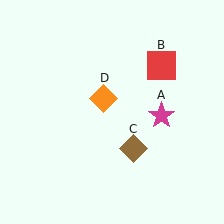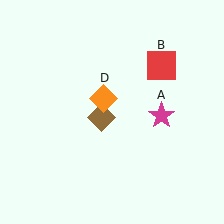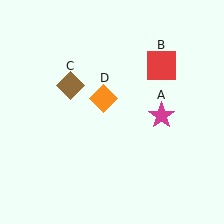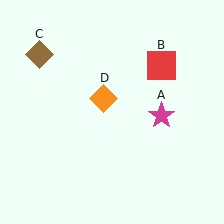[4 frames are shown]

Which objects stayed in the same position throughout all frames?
Magenta star (object A) and red square (object B) and orange diamond (object D) remained stationary.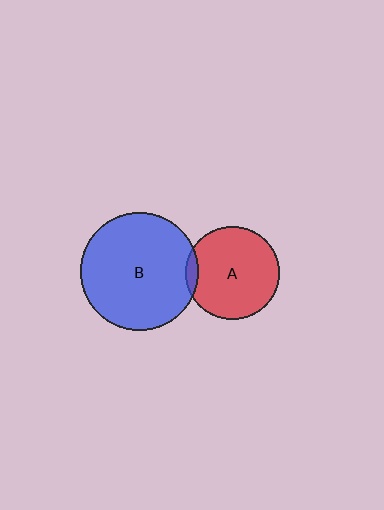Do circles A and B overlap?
Yes.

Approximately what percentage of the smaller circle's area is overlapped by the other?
Approximately 5%.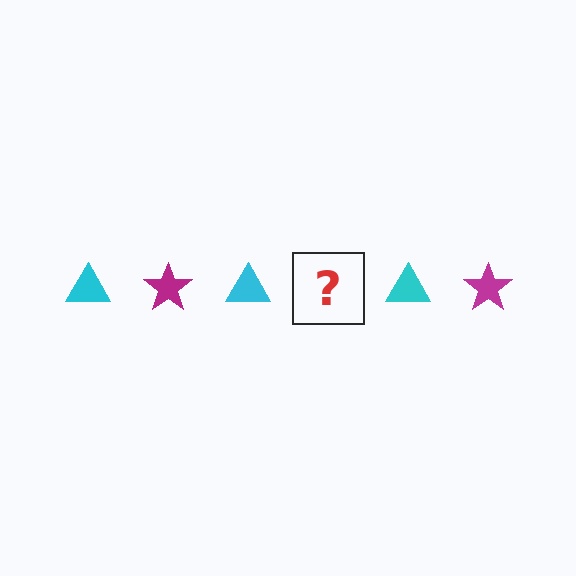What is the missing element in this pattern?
The missing element is a magenta star.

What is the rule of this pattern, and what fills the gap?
The rule is that the pattern alternates between cyan triangle and magenta star. The gap should be filled with a magenta star.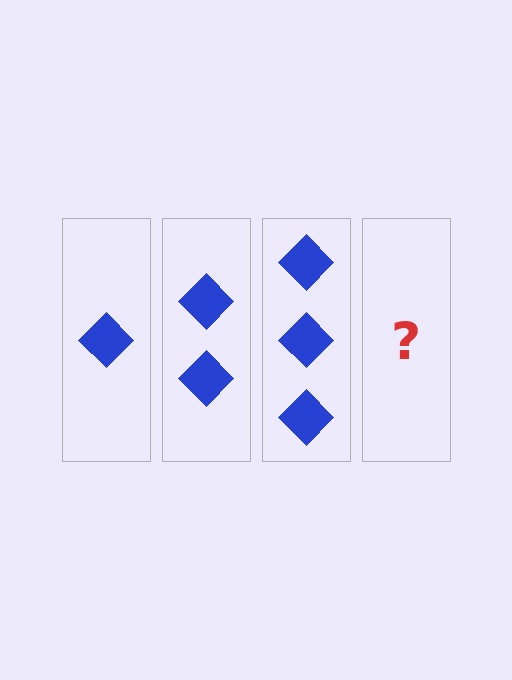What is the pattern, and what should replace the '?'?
The pattern is that each step adds one more diamond. The '?' should be 4 diamonds.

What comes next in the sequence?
The next element should be 4 diamonds.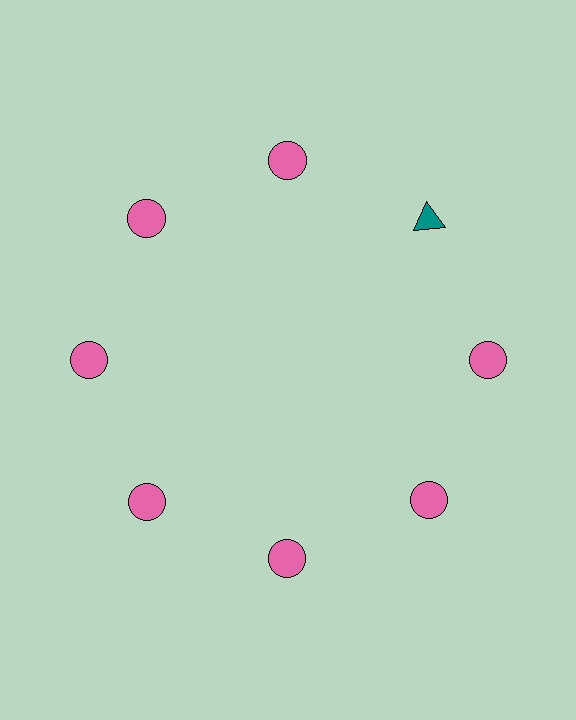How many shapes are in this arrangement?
There are 8 shapes arranged in a ring pattern.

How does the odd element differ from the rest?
It differs in both color (teal instead of pink) and shape (triangle instead of circle).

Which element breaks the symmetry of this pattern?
The teal triangle at roughly the 2 o'clock position breaks the symmetry. All other shapes are pink circles.